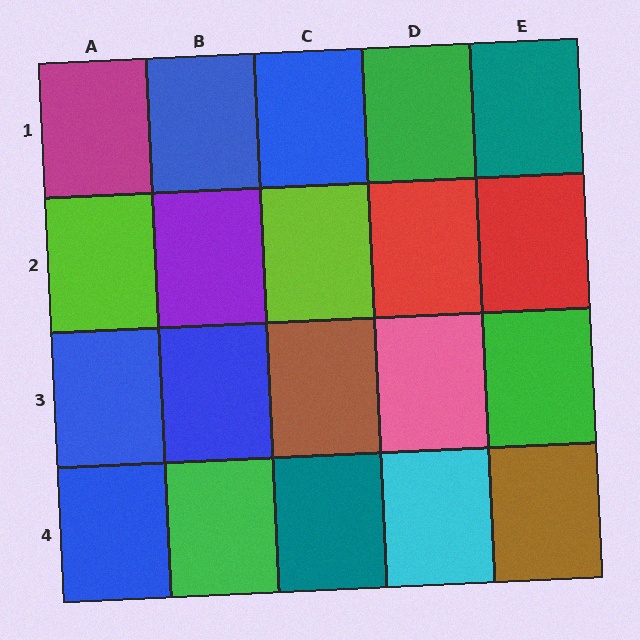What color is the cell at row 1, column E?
Teal.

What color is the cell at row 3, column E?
Green.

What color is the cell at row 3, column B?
Blue.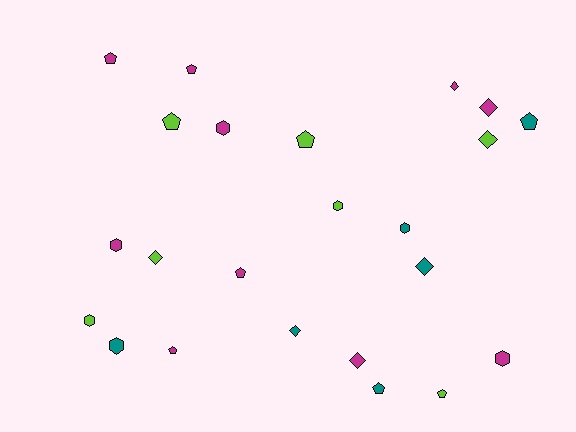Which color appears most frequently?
Magenta, with 10 objects.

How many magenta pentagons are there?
There are 4 magenta pentagons.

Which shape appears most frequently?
Pentagon, with 9 objects.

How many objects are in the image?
There are 23 objects.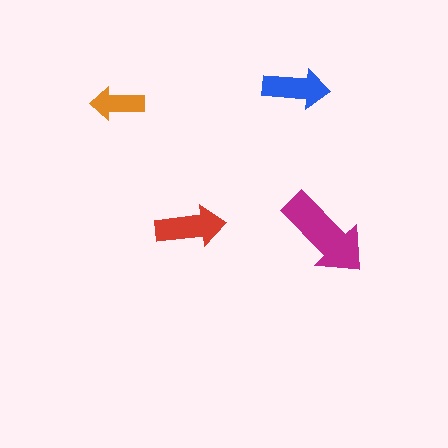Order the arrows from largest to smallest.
the magenta one, the red one, the blue one, the orange one.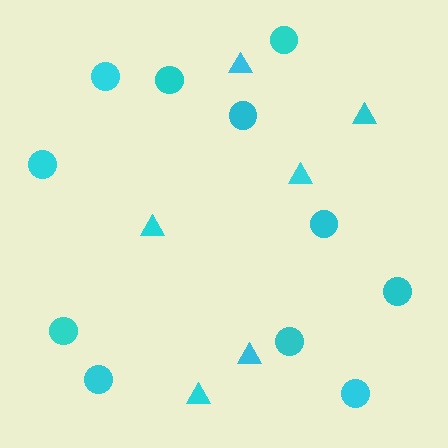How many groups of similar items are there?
There are 2 groups: one group of triangles (6) and one group of circles (11).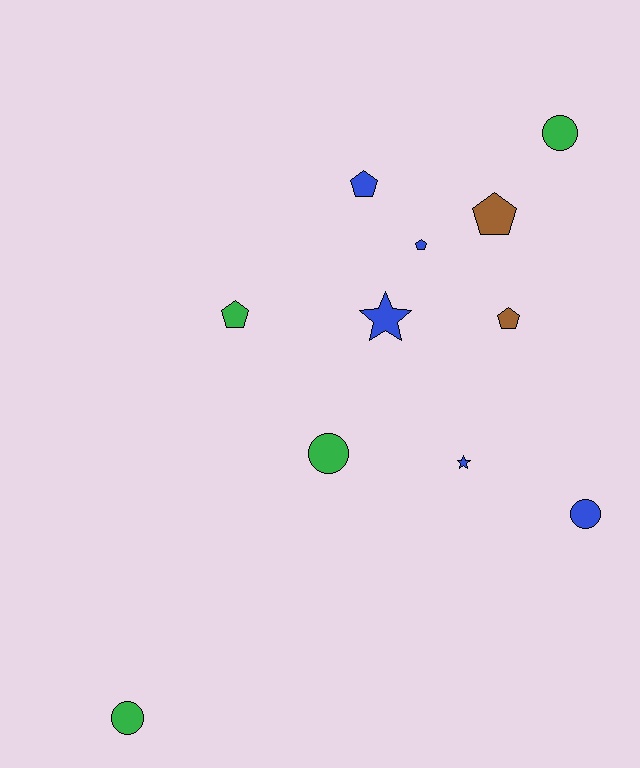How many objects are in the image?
There are 11 objects.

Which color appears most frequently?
Blue, with 5 objects.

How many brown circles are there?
There are no brown circles.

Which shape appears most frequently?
Pentagon, with 5 objects.